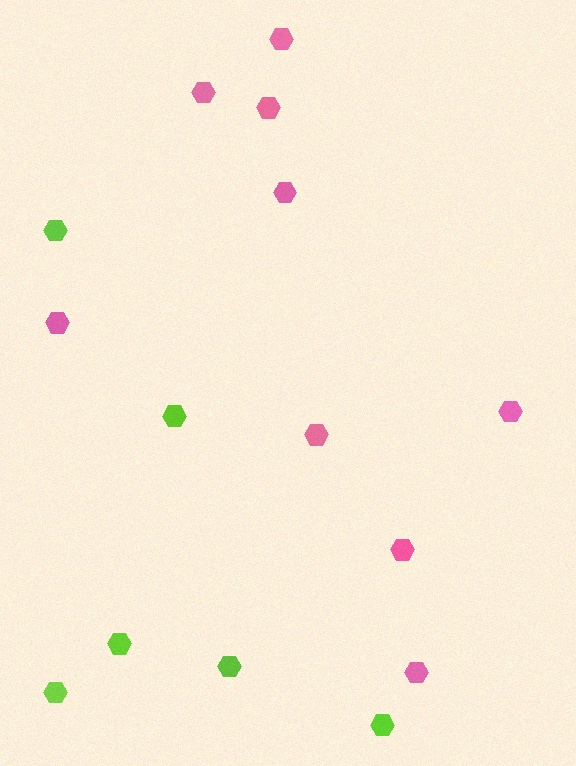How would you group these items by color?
There are 2 groups: one group of lime hexagons (6) and one group of pink hexagons (9).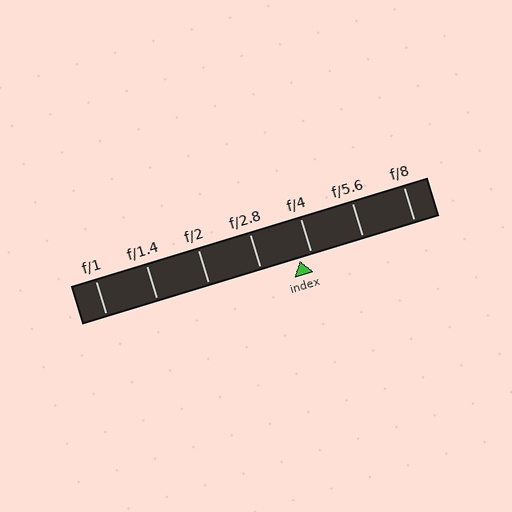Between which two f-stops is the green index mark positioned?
The index mark is between f/2.8 and f/4.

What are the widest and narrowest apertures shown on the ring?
The widest aperture shown is f/1 and the narrowest is f/8.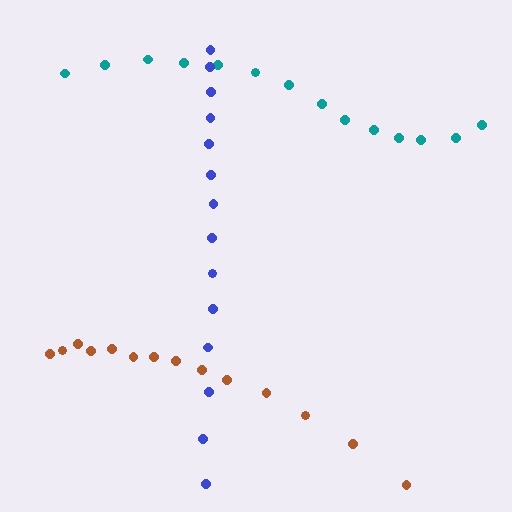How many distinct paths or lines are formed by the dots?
There are 3 distinct paths.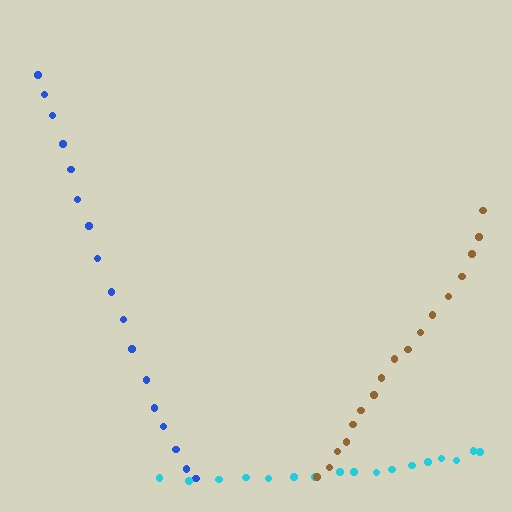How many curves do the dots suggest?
There are 3 distinct paths.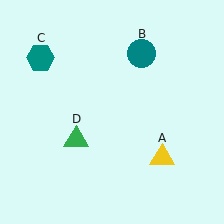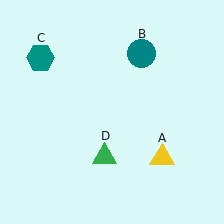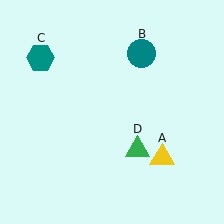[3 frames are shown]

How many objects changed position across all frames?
1 object changed position: green triangle (object D).